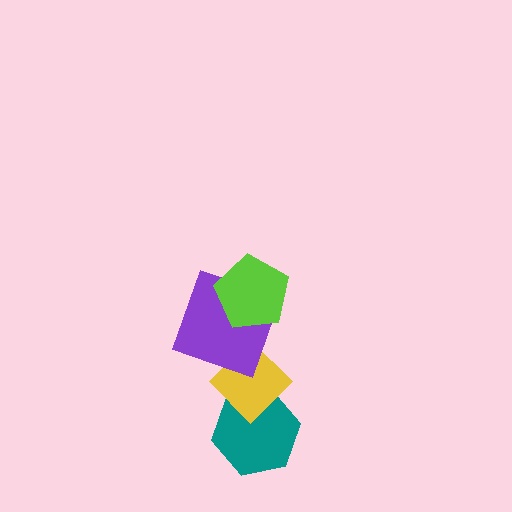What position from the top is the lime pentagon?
The lime pentagon is 1st from the top.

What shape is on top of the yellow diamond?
The purple square is on top of the yellow diamond.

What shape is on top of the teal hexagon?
The yellow diamond is on top of the teal hexagon.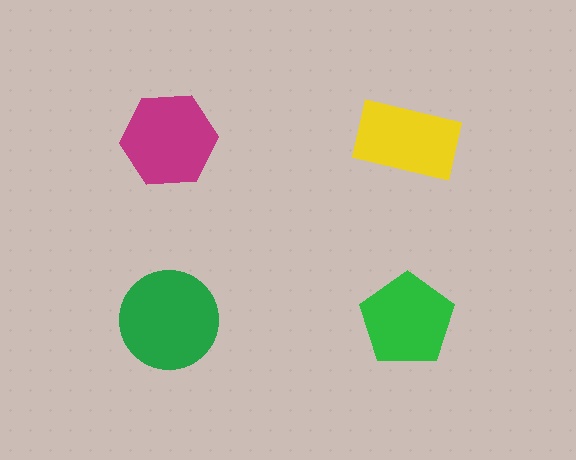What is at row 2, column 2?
A green pentagon.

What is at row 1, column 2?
A yellow rectangle.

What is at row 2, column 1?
A green circle.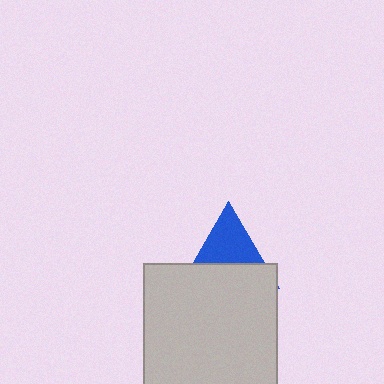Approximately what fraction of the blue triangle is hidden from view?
Roughly 50% of the blue triangle is hidden behind the light gray rectangle.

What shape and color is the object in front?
The object in front is a light gray rectangle.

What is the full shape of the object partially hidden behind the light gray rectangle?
The partially hidden object is a blue triangle.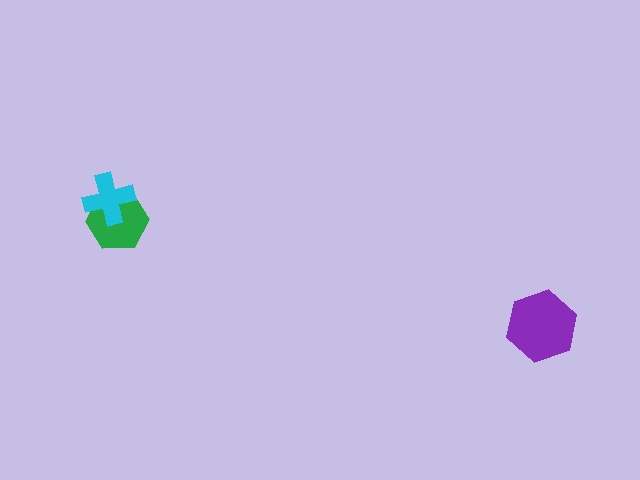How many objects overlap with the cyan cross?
1 object overlaps with the cyan cross.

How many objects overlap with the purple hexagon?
0 objects overlap with the purple hexagon.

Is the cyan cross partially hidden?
No, no other shape covers it.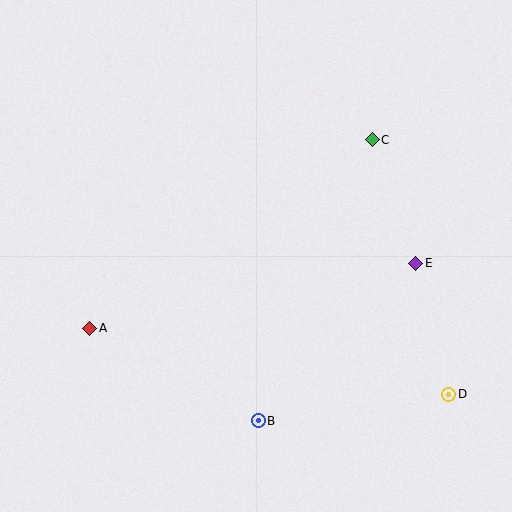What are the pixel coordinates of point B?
Point B is at (258, 421).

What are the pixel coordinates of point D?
Point D is at (449, 394).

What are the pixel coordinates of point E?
Point E is at (416, 263).